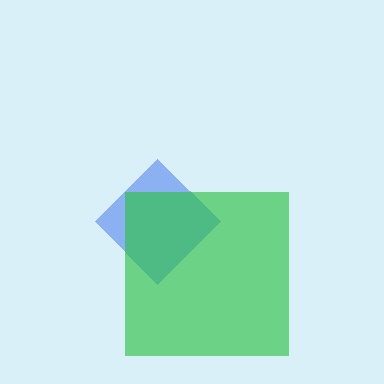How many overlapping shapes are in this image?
There are 2 overlapping shapes in the image.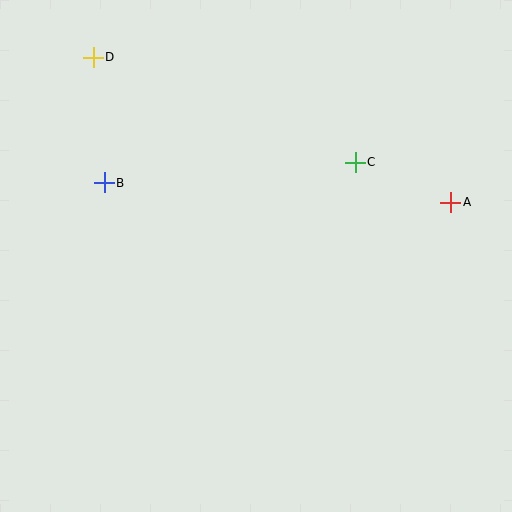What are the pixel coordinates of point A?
Point A is at (451, 202).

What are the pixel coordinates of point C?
Point C is at (355, 163).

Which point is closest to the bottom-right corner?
Point A is closest to the bottom-right corner.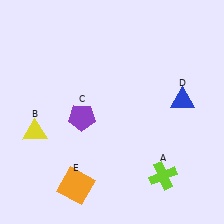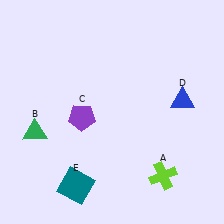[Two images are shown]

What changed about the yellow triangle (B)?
In Image 1, B is yellow. In Image 2, it changed to green.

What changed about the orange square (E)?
In Image 1, E is orange. In Image 2, it changed to teal.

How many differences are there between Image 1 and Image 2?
There are 2 differences between the two images.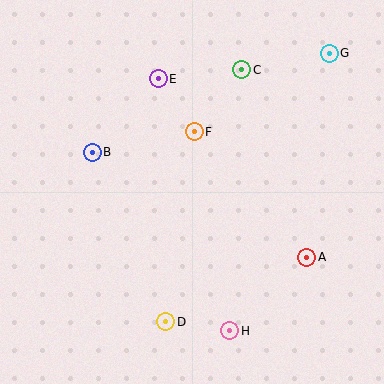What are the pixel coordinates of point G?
Point G is at (329, 53).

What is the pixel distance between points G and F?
The distance between G and F is 157 pixels.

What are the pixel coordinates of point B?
Point B is at (92, 152).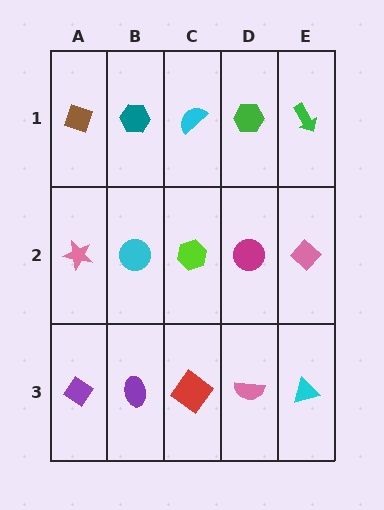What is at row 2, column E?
A pink diamond.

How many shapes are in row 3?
5 shapes.